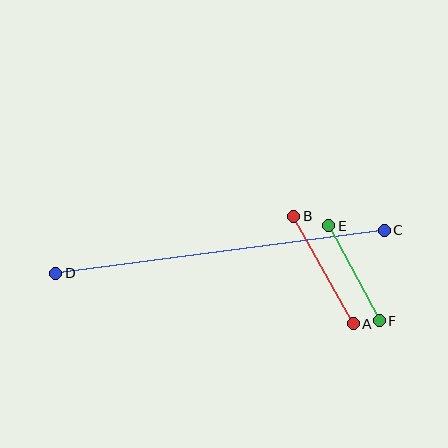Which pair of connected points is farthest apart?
Points C and D are farthest apart.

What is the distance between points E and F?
The distance is approximately 108 pixels.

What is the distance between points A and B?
The distance is approximately 123 pixels.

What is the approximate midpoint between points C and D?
The midpoint is at approximately (220, 252) pixels.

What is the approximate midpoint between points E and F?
The midpoint is at approximately (354, 273) pixels.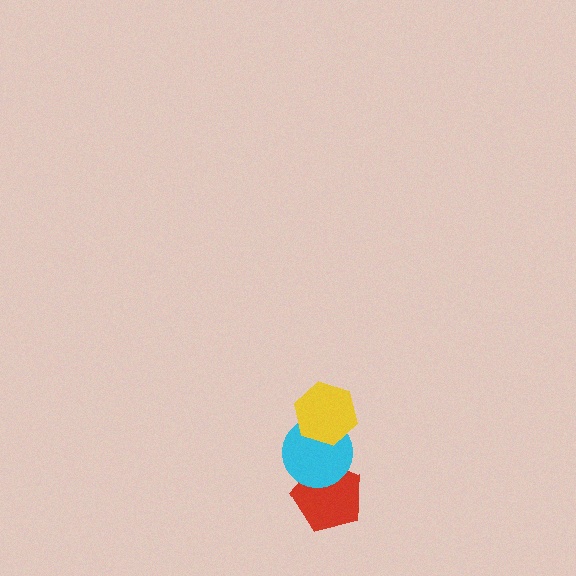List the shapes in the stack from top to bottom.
From top to bottom: the yellow hexagon, the cyan circle, the red pentagon.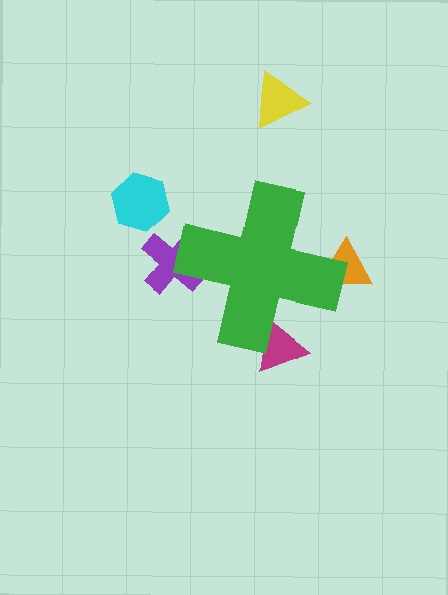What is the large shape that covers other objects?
A green cross.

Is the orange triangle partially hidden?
Yes, the orange triangle is partially hidden behind the green cross.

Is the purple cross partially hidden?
Yes, the purple cross is partially hidden behind the green cross.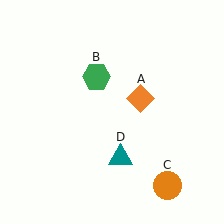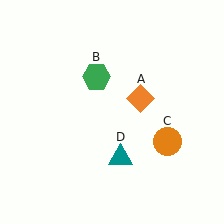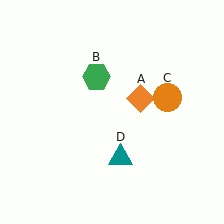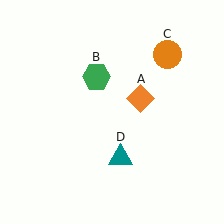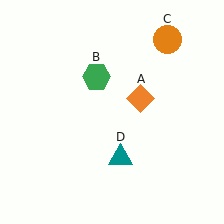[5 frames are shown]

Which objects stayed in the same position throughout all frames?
Orange diamond (object A) and green hexagon (object B) and teal triangle (object D) remained stationary.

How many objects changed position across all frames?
1 object changed position: orange circle (object C).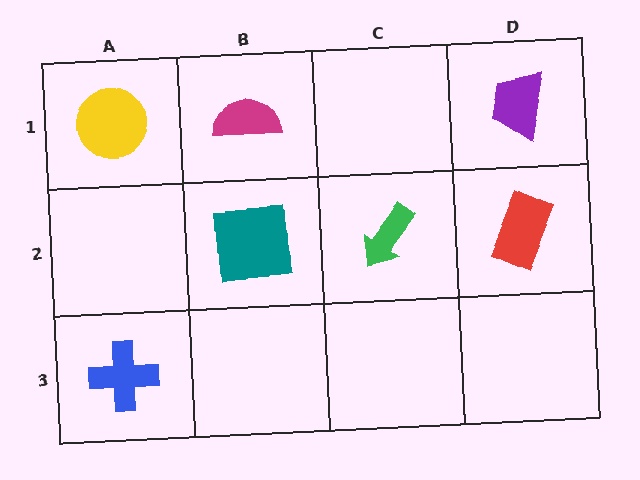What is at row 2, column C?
A green arrow.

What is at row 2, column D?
A red rectangle.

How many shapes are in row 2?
3 shapes.